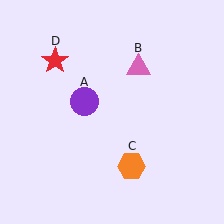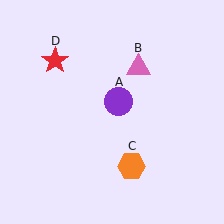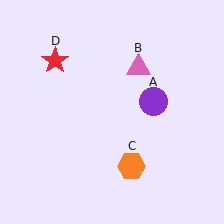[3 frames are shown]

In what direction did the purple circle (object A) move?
The purple circle (object A) moved right.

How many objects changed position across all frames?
1 object changed position: purple circle (object A).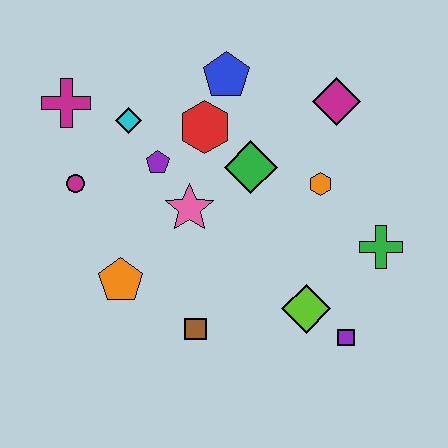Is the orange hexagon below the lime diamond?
No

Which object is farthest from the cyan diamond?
The purple square is farthest from the cyan diamond.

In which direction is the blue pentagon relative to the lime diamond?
The blue pentagon is above the lime diamond.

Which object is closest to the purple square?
The lime diamond is closest to the purple square.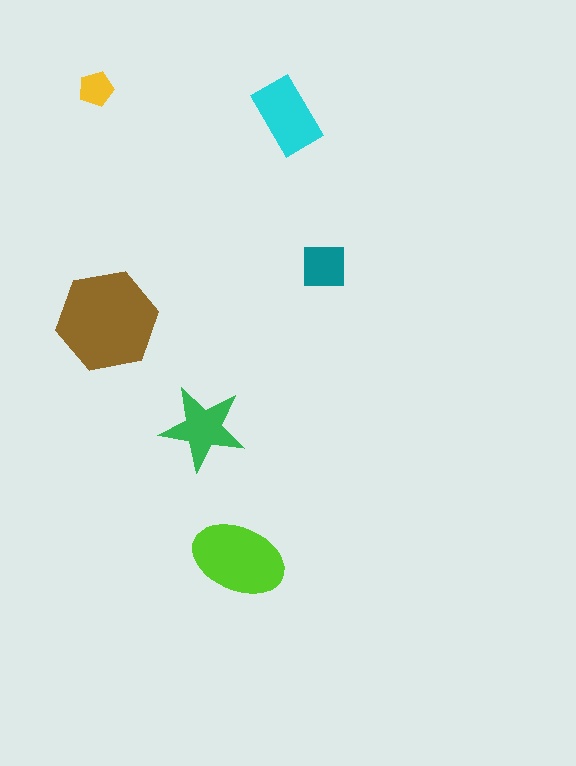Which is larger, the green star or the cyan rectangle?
The cyan rectangle.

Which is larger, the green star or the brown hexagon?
The brown hexagon.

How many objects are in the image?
There are 6 objects in the image.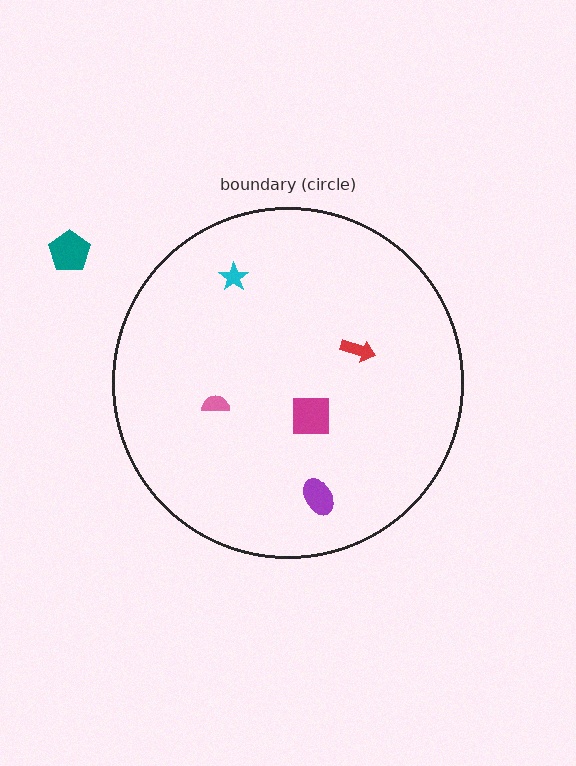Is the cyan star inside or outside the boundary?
Inside.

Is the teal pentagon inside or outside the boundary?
Outside.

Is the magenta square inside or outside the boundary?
Inside.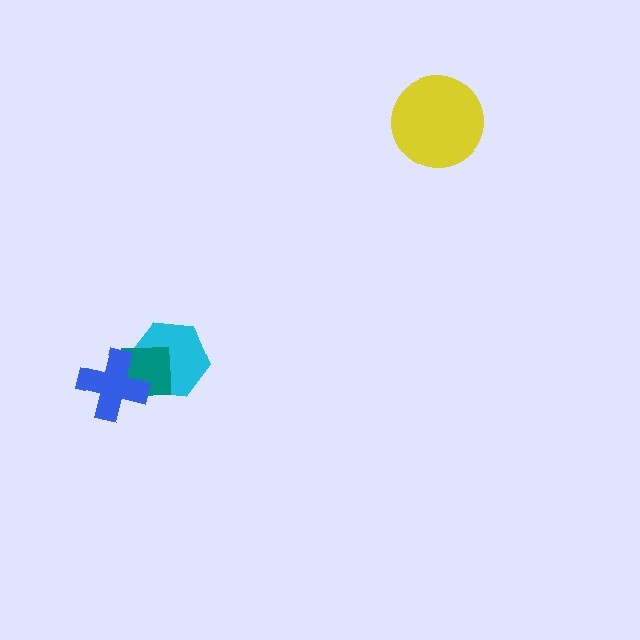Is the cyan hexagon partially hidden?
Yes, it is partially covered by another shape.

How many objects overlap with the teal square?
2 objects overlap with the teal square.